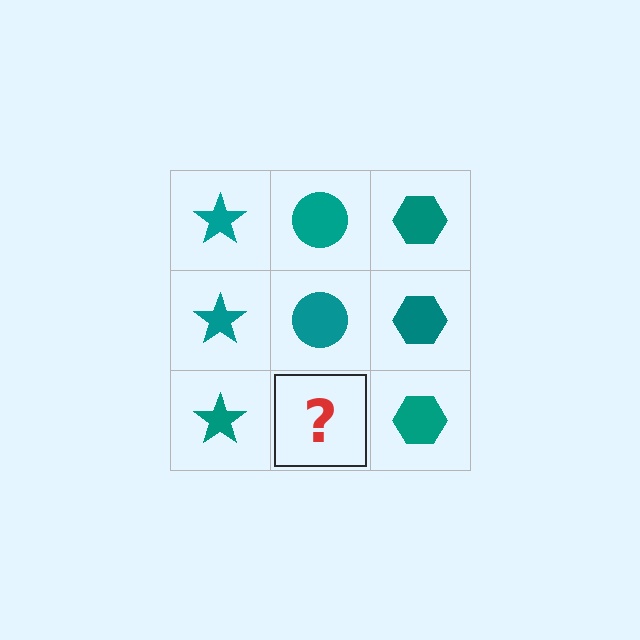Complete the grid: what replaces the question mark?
The question mark should be replaced with a teal circle.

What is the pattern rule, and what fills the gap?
The rule is that each column has a consistent shape. The gap should be filled with a teal circle.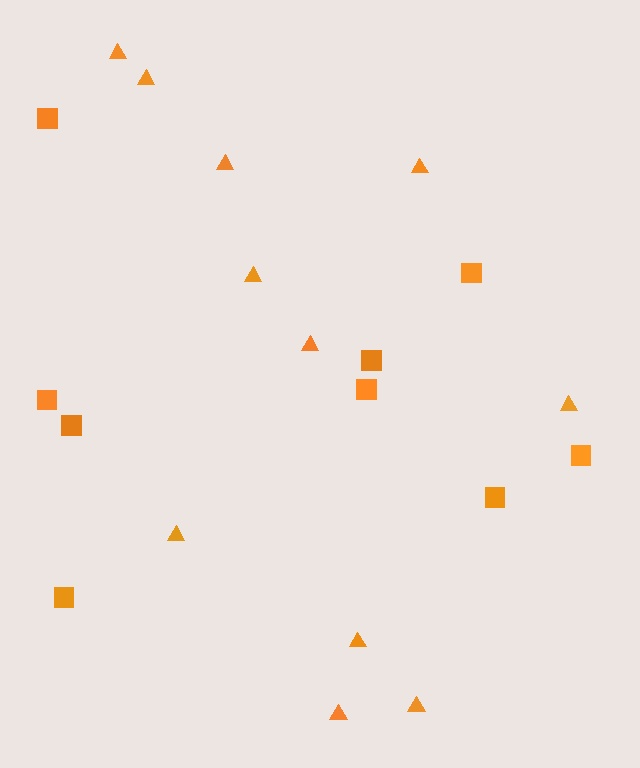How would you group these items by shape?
There are 2 groups: one group of triangles (11) and one group of squares (9).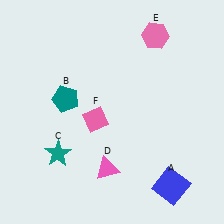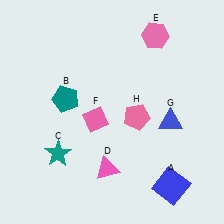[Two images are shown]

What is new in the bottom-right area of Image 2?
A pink pentagon (H) was added in the bottom-right area of Image 2.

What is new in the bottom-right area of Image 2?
A blue triangle (G) was added in the bottom-right area of Image 2.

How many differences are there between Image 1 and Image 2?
There are 2 differences between the two images.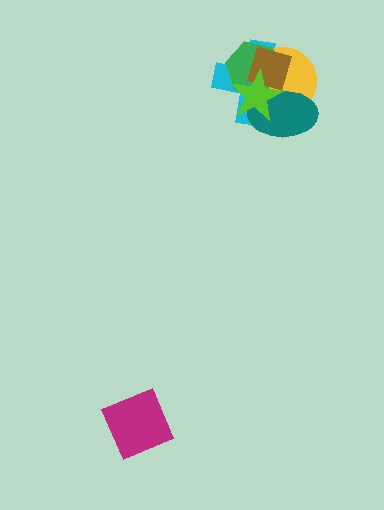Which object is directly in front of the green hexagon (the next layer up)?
The teal ellipse is directly in front of the green hexagon.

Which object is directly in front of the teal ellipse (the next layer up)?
The brown diamond is directly in front of the teal ellipse.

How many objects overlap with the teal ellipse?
5 objects overlap with the teal ellipse.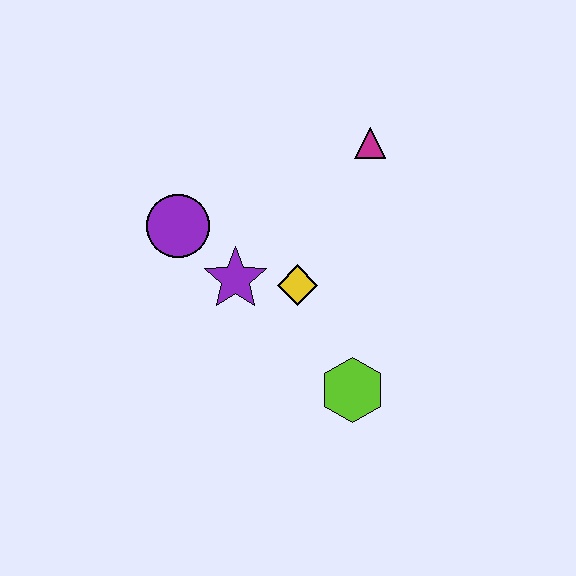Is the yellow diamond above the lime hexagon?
Yes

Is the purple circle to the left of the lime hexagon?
Yes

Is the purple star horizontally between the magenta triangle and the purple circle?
Yes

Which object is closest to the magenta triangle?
The yellow diamond is closest to the magenta triangle.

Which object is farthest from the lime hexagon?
The magenta triangle is farthest from the lime hexagon.